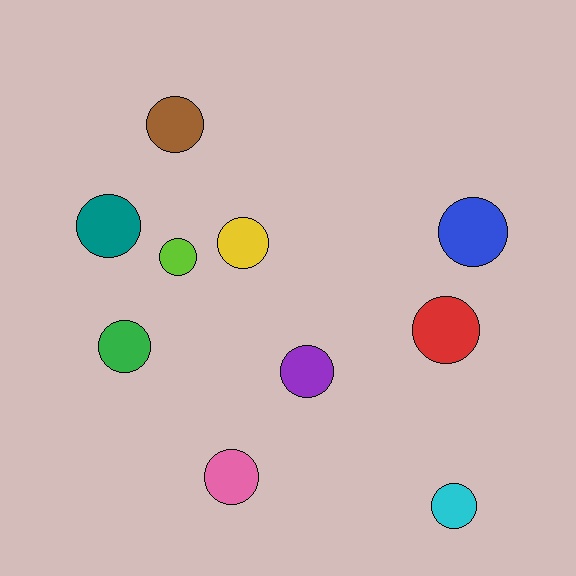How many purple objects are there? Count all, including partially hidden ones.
There is 1 purple object.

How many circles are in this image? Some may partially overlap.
There are 10 circles.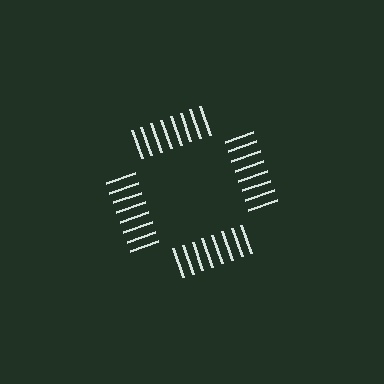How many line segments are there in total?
32 — 8 along each of the 4 edges.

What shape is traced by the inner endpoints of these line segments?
An illusory square — the line segments terminate on its edges but no continuous stroke is drawn.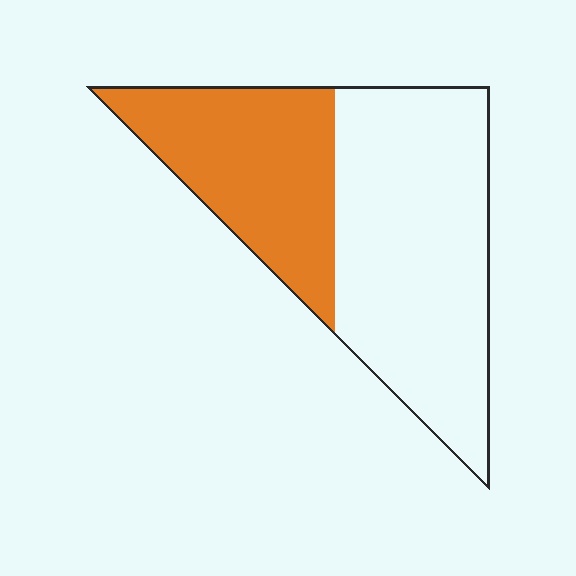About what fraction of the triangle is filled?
About three eighths (3/8).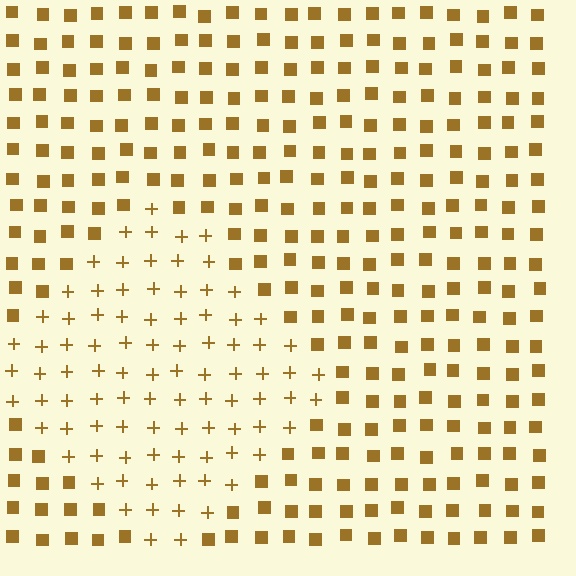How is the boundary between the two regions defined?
The boundary is defined by a change in element shape: plus signs inside vs. squares outside. All elements share the same color and spacing.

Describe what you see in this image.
The image is filled with small brown elements arranged in a uniform grid. A diamond-shaped region contains plus signs, while the surrounding area contains squares. The boundary is defined purely by the change in element shape.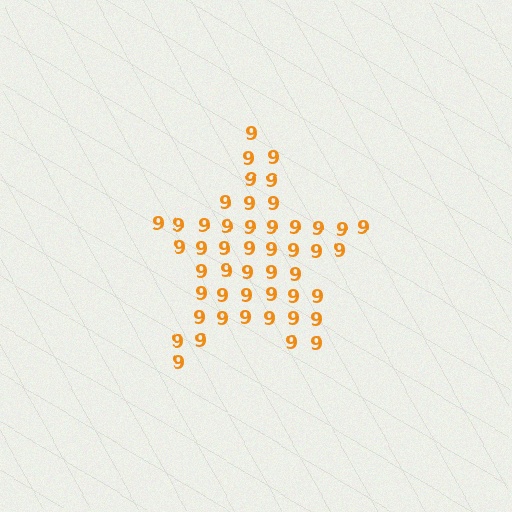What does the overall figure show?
The overall figure shows a star.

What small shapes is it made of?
It is made of small digit 9's.